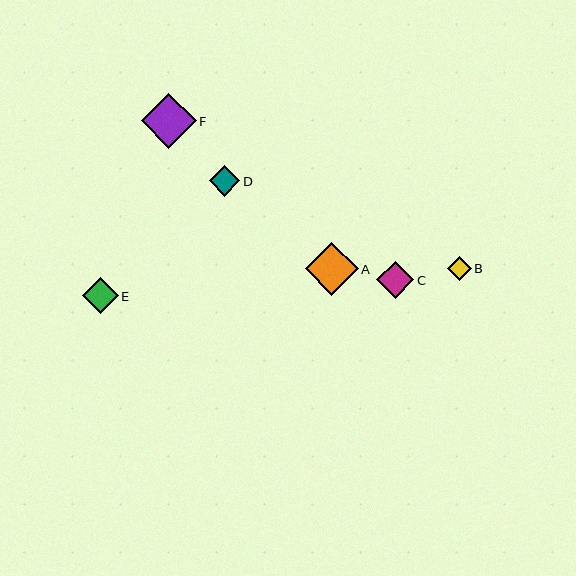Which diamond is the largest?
Diamond F is the largest with a size of approximately 55 pixels.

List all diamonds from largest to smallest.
From largest to smallest: F, A, C, E, D, B.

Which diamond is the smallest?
Diamond B is the smallest with a size of approximately 24 pixels.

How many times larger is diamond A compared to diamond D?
Diamond A is approximately 1.8 times the size of diamond D.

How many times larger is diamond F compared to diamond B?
Diamond F is approximately 2.3 times the size of diamond B.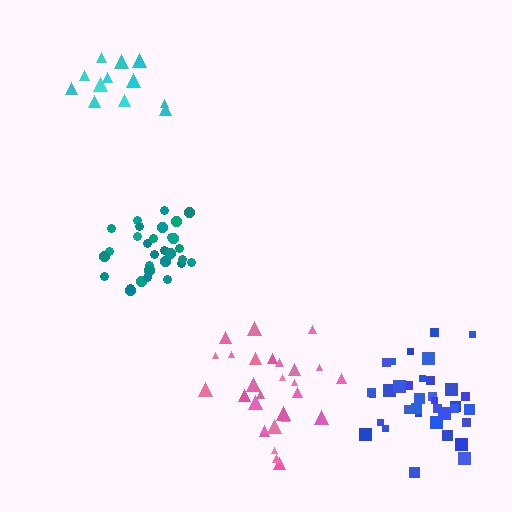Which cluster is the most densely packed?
Teal.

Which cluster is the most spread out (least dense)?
Cyan.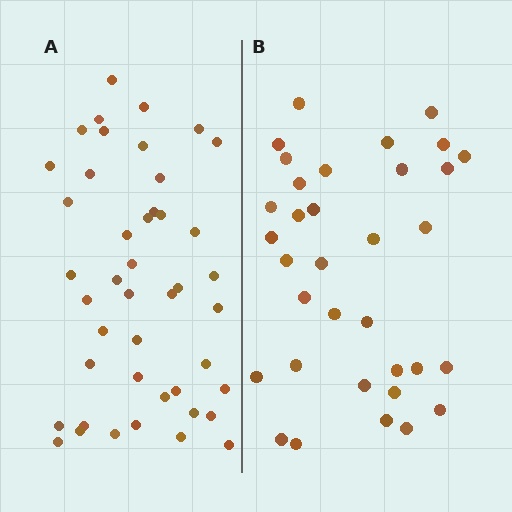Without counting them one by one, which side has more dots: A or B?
Region A (the left region) has more dots.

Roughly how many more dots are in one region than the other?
Region A has roughly 10 or so more dots than region B.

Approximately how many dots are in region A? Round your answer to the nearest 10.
About 40 dots. (The exact count is 44, which rounds to 40.)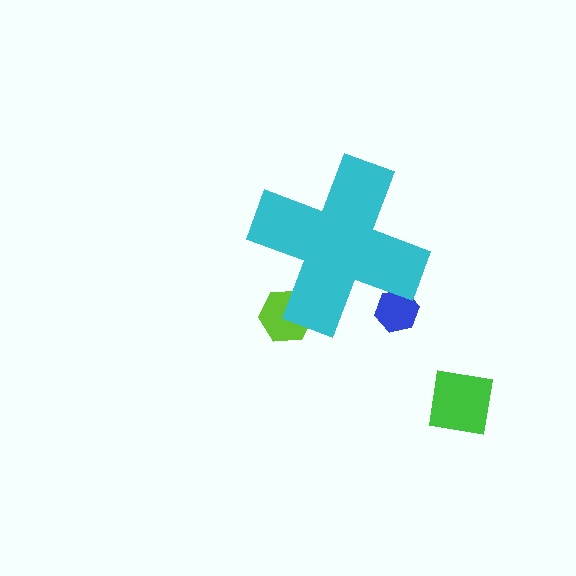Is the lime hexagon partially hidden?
Yes, the lime hexagon is partially hidden behind the cyan cross.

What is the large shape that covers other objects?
A cyan cross.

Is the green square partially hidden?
No, the green square is fully visible.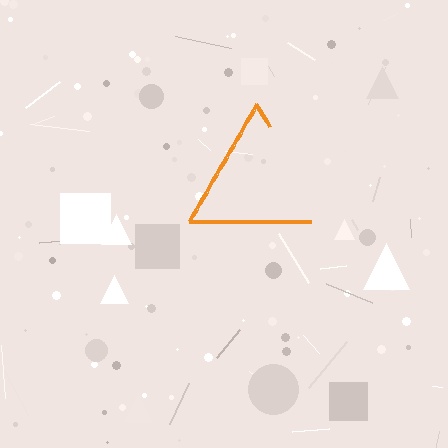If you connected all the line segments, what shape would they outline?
They would outline a triangle.